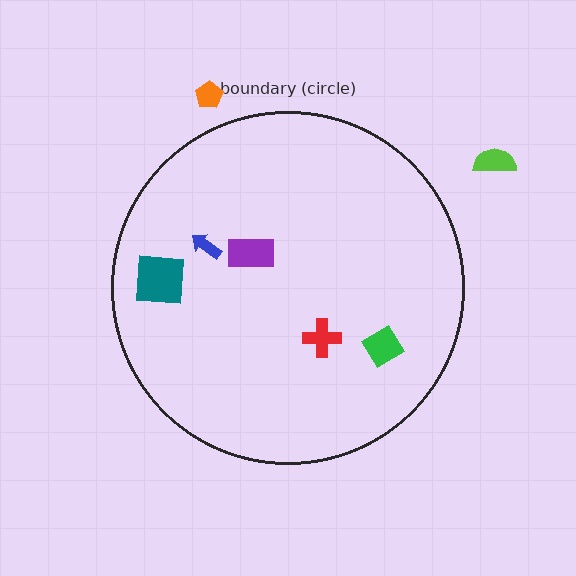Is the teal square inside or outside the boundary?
Inside.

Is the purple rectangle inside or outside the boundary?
Inside.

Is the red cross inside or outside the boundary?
Inside.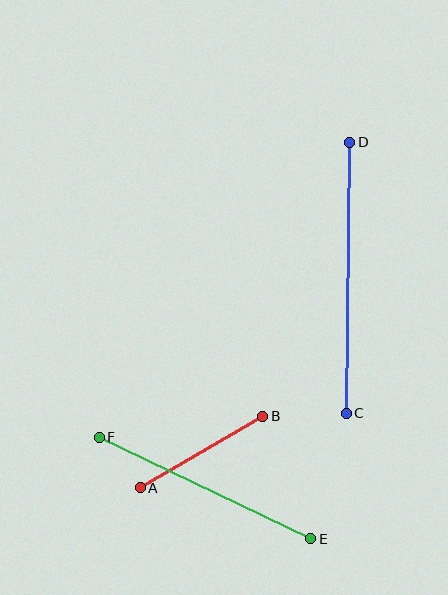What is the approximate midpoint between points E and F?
The midpoint is at approximately (205, 488) pixels.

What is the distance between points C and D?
The distance is approximately 271 pixels.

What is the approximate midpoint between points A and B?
The midpoint is at approximately (201, 452) pixels.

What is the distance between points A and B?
The distance is approximately 142 pixels.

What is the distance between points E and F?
The distance is approximately 234 pixels.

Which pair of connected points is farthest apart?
Points C and D are farthest apart.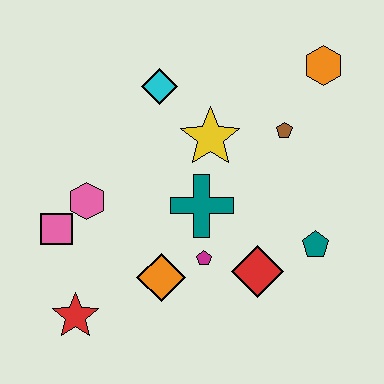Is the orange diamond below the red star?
No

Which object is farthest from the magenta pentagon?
The orange hexagon is farthest from the magenta pentagon.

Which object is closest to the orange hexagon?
The brown pentagon is closest to the orange hexagon.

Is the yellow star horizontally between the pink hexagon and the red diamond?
Yes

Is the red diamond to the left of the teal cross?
No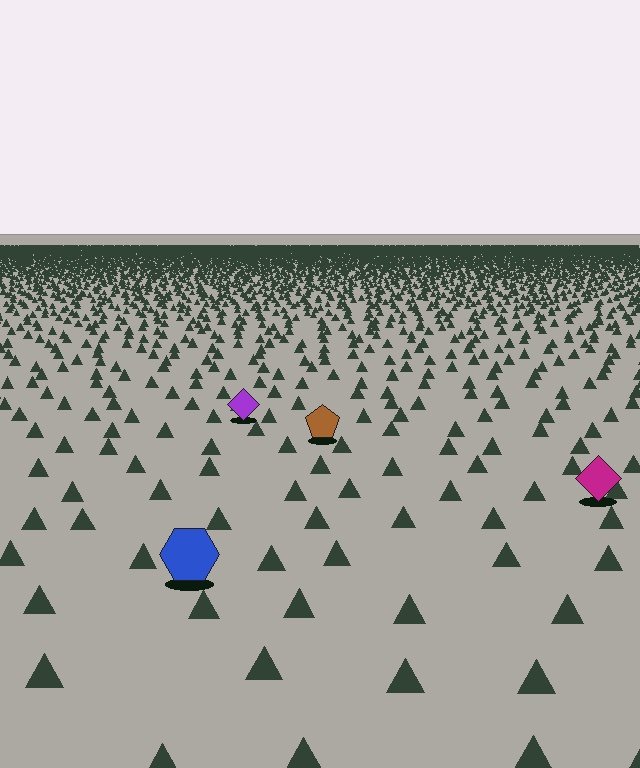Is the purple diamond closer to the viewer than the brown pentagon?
No. The brown pentagon is closer — you can tell from the texture gradient: the ground texture is coarser near it.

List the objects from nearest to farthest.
From nearest to farthest: the blue hexagon, the magenta diamond, the brown pentagon, the purple diamond.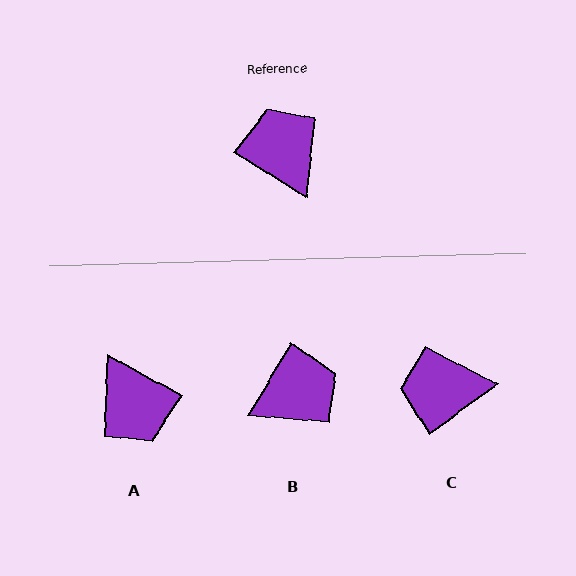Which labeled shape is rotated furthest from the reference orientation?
A, about 177 degrees away.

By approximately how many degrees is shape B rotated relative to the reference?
Approximately 89 degrees clockwise.